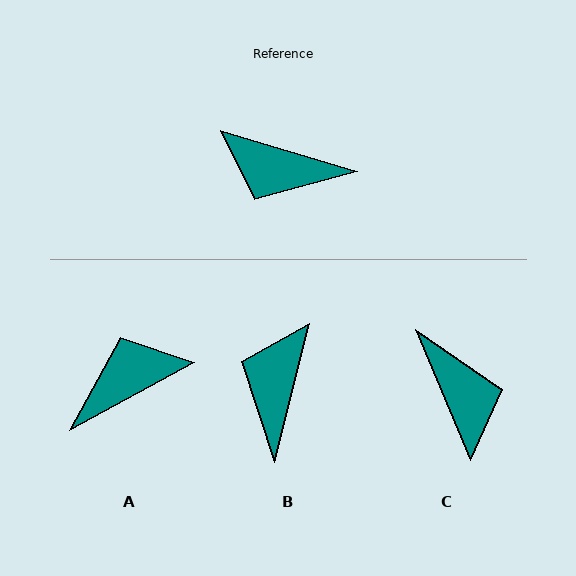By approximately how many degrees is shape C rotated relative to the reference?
Approximately 130 degrees counter-clockwise.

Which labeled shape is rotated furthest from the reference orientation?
A, about 135 degrees away.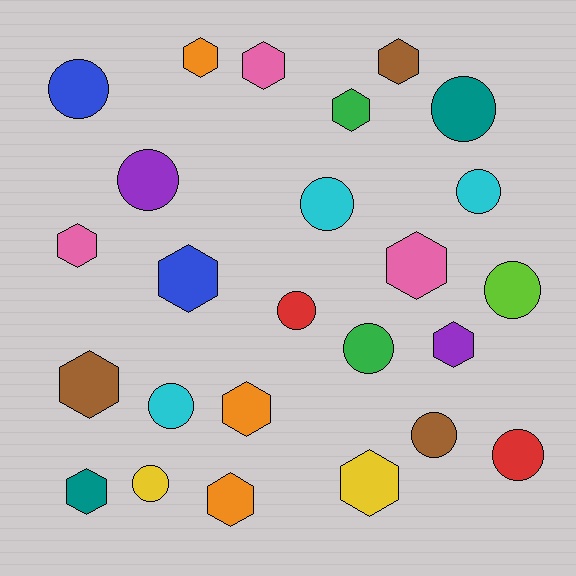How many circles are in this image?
There are 12 circles.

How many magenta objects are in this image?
There are no magenta objects.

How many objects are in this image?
There are 25 objects.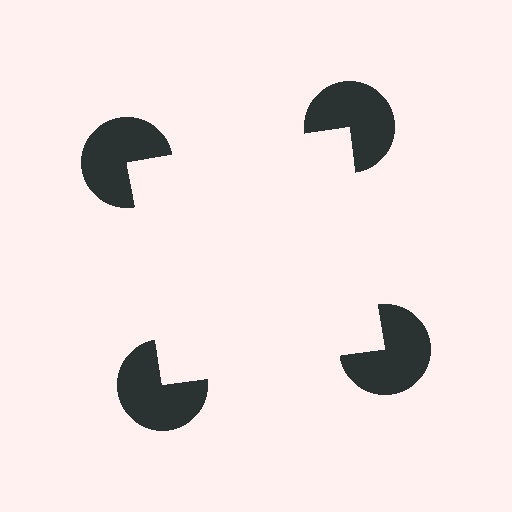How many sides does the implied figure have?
4 sides.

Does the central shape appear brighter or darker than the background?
It typically appears slightly brighter than the background, even though no actual brightness change is drawn.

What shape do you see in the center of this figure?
An illusory square — its edges are inferred from the aligned wedge cuts in the pac-man discs, not physically drawn.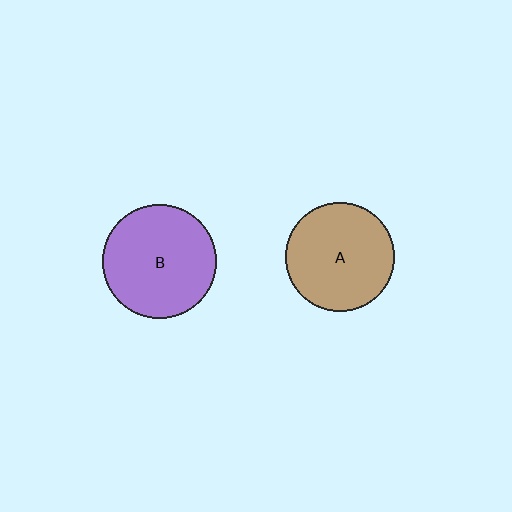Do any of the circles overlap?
No, none of the circles overlap.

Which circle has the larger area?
Circle B (purple).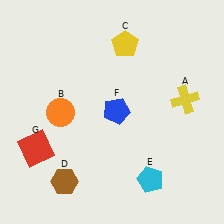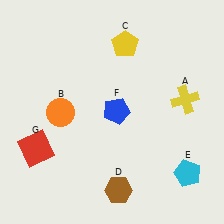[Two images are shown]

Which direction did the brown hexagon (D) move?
The brown hexagon (D) moved right.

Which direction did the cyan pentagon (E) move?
The cyan pentagon (E) moved right.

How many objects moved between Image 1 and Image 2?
2 objects moved between the two images.